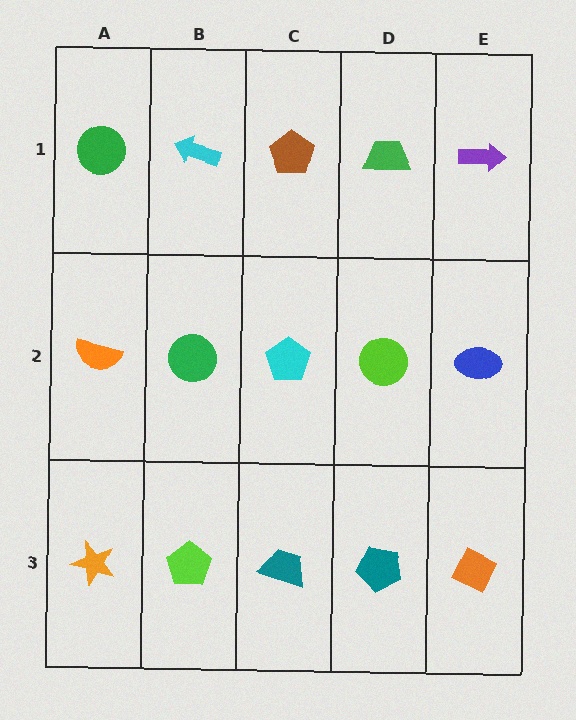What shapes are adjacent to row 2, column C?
A brown pentagon (row 1, column C), a teal trapezoid (row 3, column C), a green circle (row 2, column B), a lime circle (row 2, column D).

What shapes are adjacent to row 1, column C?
A cyan pentagon (row 2, column C), a cyan arrow (row 1, column B), a green trapezoid (row 1, column D).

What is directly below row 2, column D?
A teal pentagon.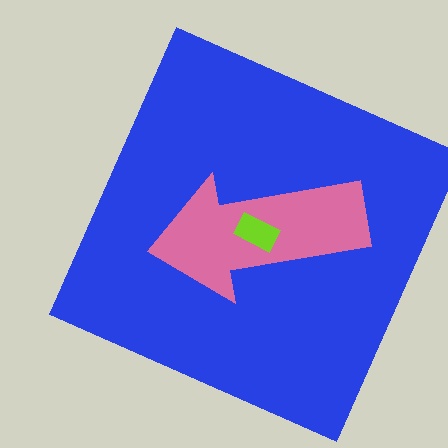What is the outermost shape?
The blue square.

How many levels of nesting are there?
3.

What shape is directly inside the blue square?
The pink arrow.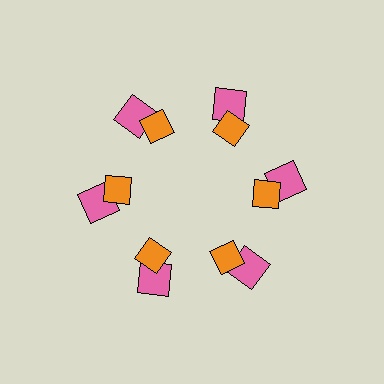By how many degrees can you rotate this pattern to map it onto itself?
The pattern maps onto itself every 60 degrees of rotation.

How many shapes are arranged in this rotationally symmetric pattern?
There are 12 shapes, arranged in 6 groups of 2.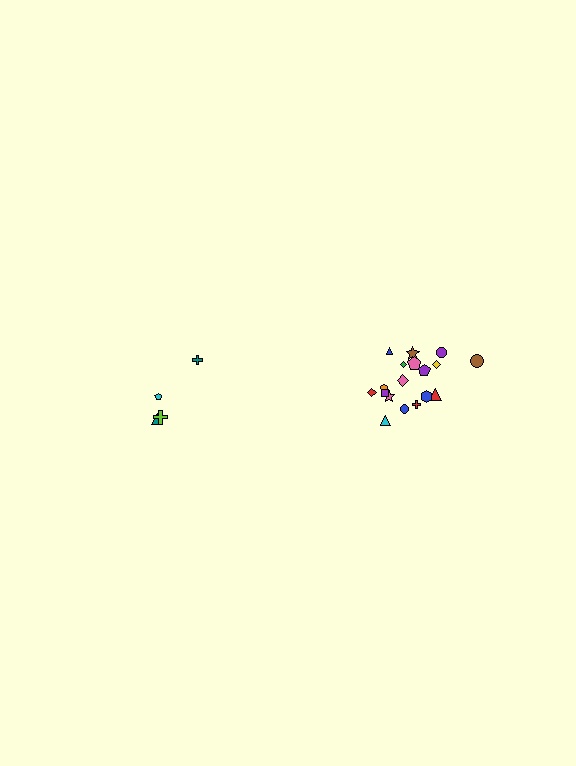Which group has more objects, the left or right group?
The right group.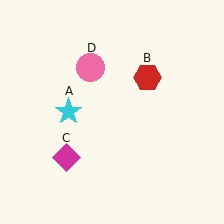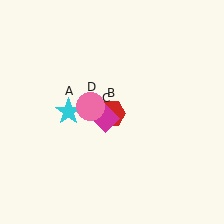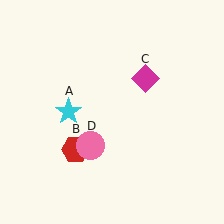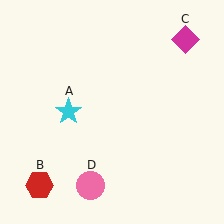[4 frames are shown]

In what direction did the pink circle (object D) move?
The pink circle (object D) moved down.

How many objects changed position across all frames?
3 objects changed position: red hexagon (object B), magenta diamond (object C), pink circle (object D).